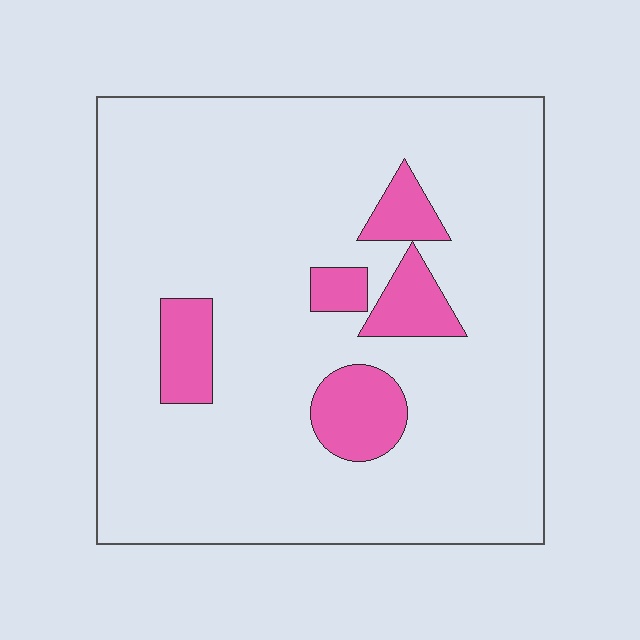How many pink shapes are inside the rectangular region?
5.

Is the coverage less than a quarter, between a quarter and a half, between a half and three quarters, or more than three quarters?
Less than a quarter.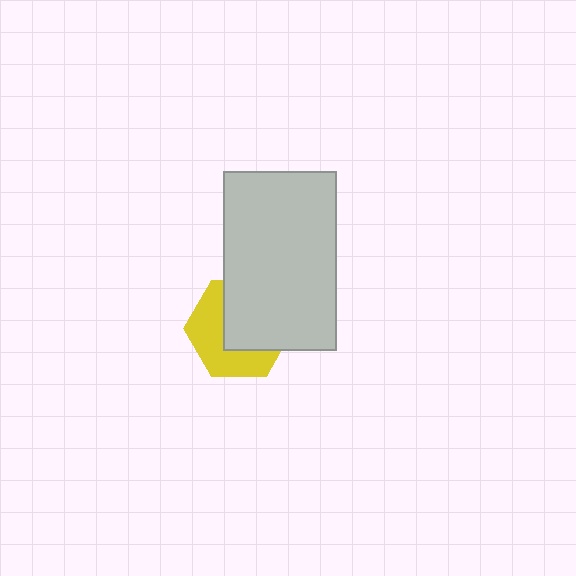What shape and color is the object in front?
The object in front is a light gray rectangle.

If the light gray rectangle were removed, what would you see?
You would see the complete yellow hexagon.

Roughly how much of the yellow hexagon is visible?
About half of it is visible (roughly 48%).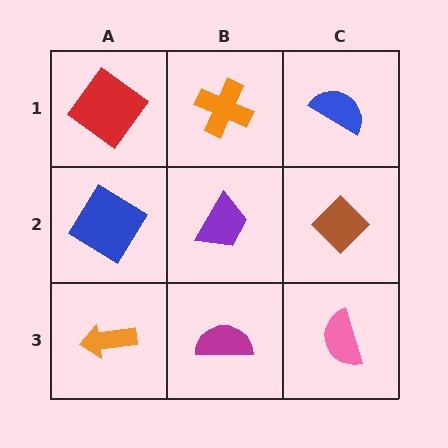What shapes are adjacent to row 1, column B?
A purple trapezoid (row 2, column B), a red diamond (row 1, column A), a blue semicircle (row 1, column C).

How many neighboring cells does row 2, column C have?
3.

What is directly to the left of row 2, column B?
A blue diamond.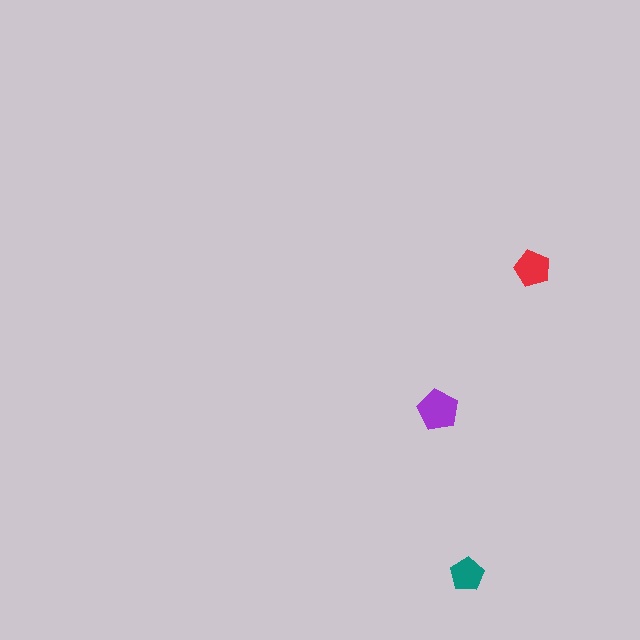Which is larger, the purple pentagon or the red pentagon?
The purple one.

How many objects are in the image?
There are 3 objects in the image.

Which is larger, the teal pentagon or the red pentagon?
The red one.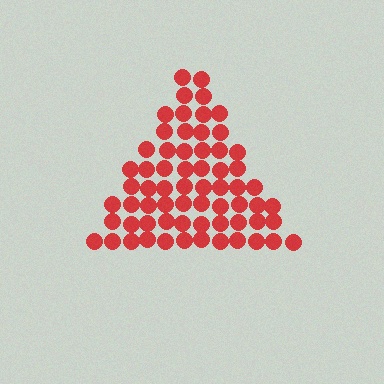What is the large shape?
The large shape is a triangle.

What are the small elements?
The small elements are circles.